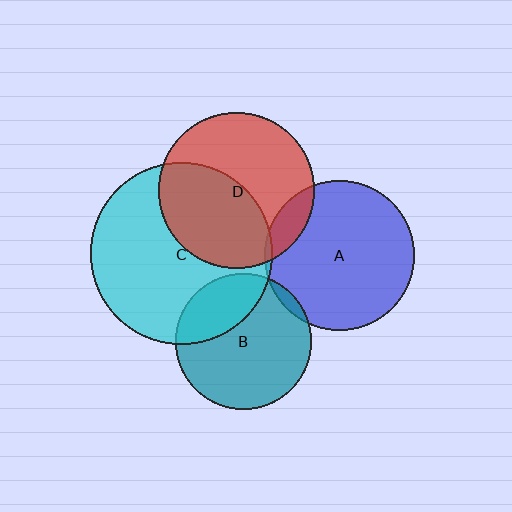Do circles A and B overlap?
Yes.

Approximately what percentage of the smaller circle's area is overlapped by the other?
Approximately 5%.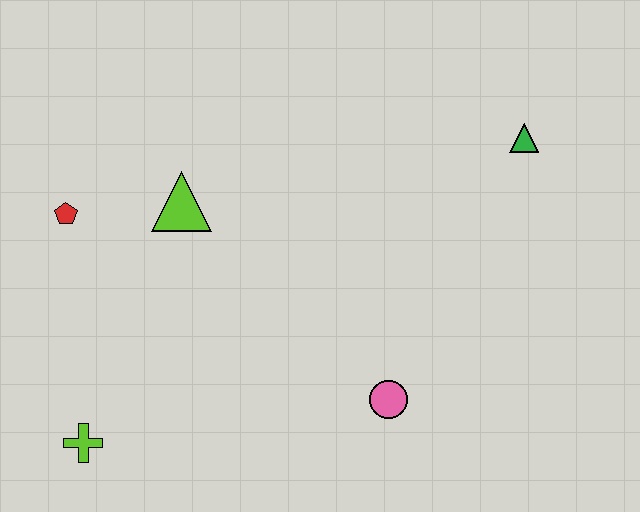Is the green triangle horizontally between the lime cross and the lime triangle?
No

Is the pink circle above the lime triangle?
No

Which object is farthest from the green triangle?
The lime cross is farthest from the green triangle.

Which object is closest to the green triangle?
The pink circle is closest to the green triangle.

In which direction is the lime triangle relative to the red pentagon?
The lime triangle is to the right of the red pentagon.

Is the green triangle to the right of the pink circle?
Yes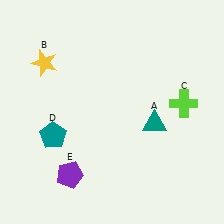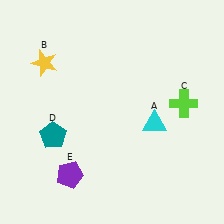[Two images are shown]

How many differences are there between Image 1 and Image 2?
There is 1 difference between the two images.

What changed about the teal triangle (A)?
In Image 1, A is teal. In Image 2, it changed to cyan.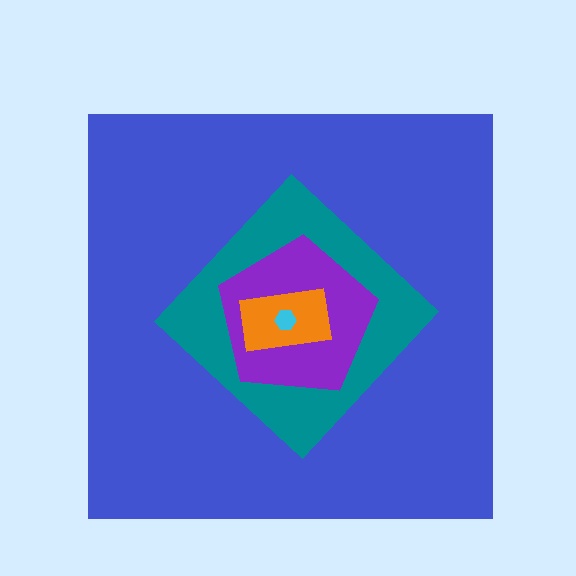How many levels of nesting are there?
5.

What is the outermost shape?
The blue square.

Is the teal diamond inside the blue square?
Yes.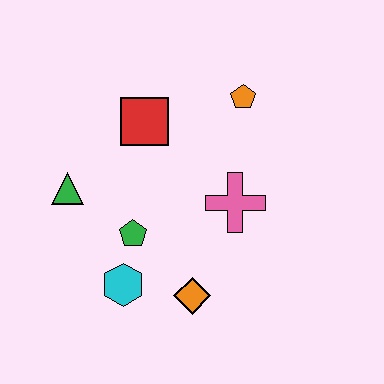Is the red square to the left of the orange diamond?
Yes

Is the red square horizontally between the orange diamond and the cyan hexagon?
Yes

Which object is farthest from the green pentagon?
The orange pentagon is farthest from the green pentagon.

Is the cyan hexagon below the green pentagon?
Yes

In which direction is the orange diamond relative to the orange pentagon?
The orange diamond is below the orange pentagon.